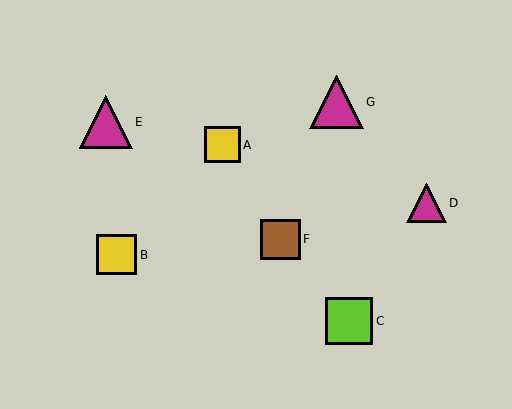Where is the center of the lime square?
The center of the lime square is at (349, 321).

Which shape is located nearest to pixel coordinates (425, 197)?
The magenta triangle (labeled D) at (426, 203) is nearest to that location.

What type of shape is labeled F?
Shape F is a brown square.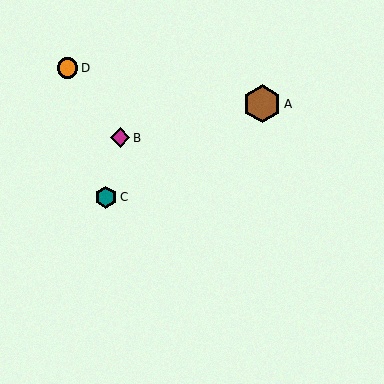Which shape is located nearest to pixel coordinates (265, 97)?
The brown hexagon (labeled A) at (262, 104) is nearest to that location.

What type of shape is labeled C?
Shape C is a teal hexagon.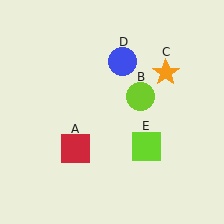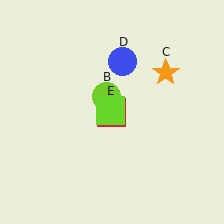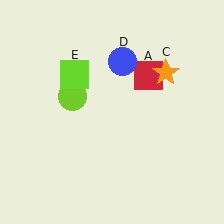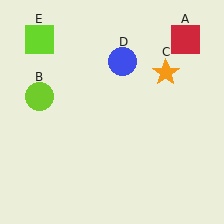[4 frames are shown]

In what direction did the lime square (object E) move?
The lime square (object E) moved up and to the left.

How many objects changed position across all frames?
3 objects changed position: red square (object A), lime circle (object B), lime square (object E).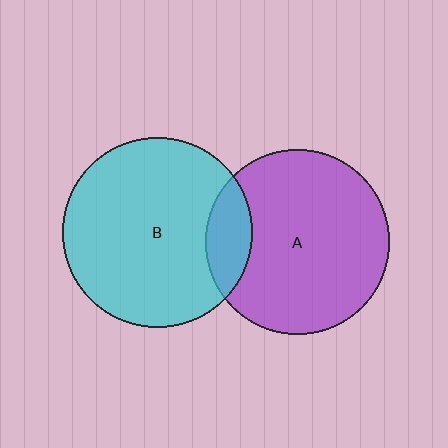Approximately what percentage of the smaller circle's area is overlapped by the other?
Approximately 15%.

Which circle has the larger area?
Circle B (cyan).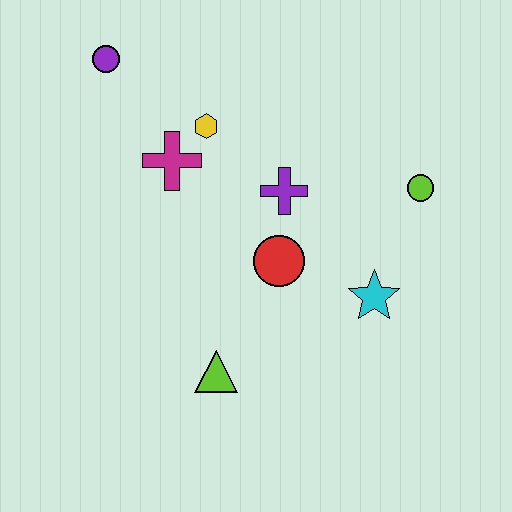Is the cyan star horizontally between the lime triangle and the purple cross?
No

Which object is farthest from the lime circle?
The purple circle is farthest from the lime circle.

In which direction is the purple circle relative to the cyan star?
The purple circle is to the left of the cyan star.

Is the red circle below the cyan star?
No